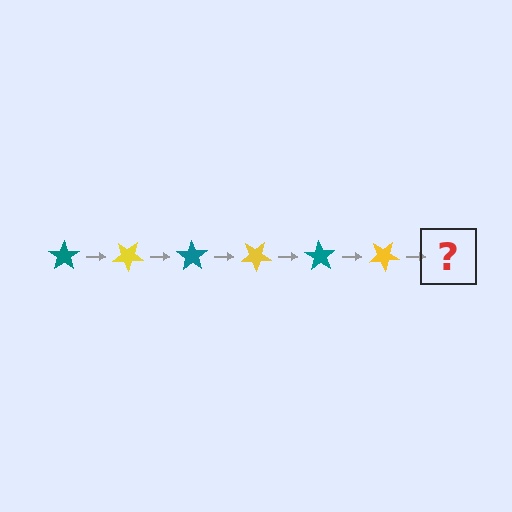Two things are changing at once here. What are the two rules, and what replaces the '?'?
The two rules are that it rotates 35 degrees each step and the color cycles through teal and yellow. The '?' should be a teal star, rotated 210 degrees from the start.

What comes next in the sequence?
The next element should be a teal star, rotated 210 degrees from the start.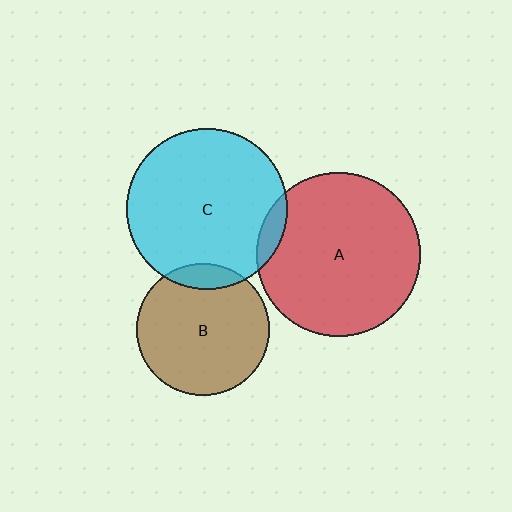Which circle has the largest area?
Circle A (red).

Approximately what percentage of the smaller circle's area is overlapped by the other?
Approximately 5%.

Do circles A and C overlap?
Yes.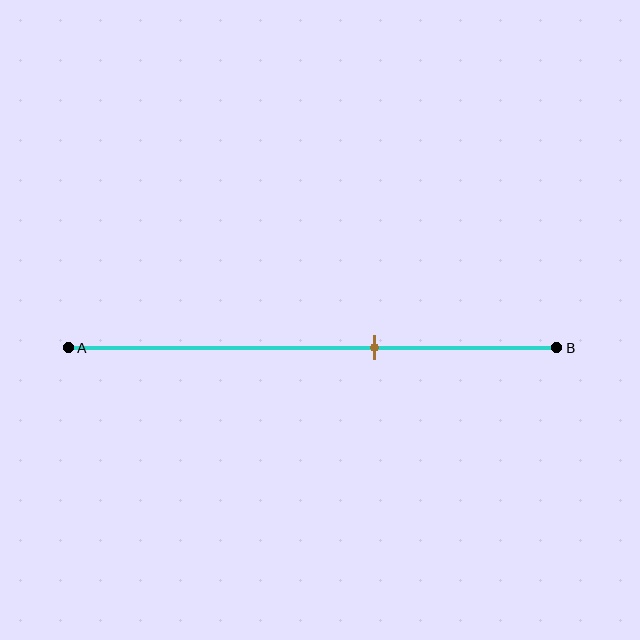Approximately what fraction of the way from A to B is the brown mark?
The brown mark is approximately 65% of the way from A to B.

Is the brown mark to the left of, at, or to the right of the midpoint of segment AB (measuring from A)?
The brown mark is to the right of the midpoint of segment AB.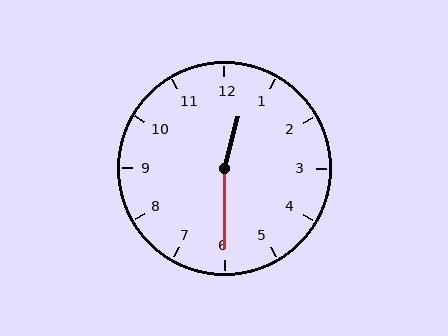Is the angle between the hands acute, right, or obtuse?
It is obtuse.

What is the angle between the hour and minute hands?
Approximately 165 degrees.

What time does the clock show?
12:30.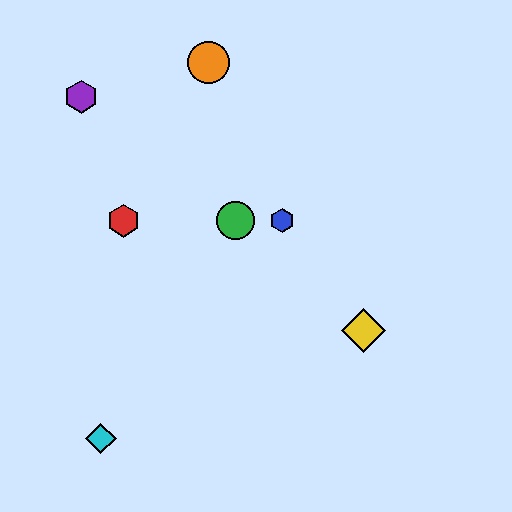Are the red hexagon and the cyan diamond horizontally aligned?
No, the red hexagon is at y≈221 and the cyan diamond is at y≈438.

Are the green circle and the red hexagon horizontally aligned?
Yes, both are at y≈221.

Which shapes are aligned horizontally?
The red hexagon, the blue hexagon, the green circle are aligned horizontally.